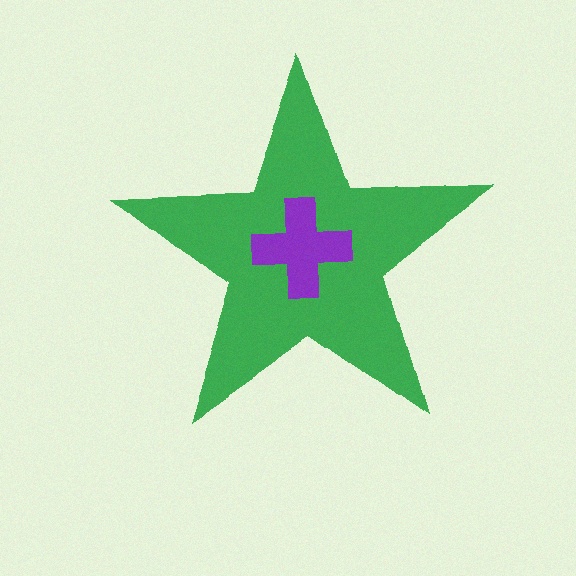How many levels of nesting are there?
2.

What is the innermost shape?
The purple cross.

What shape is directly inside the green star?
The purple cross.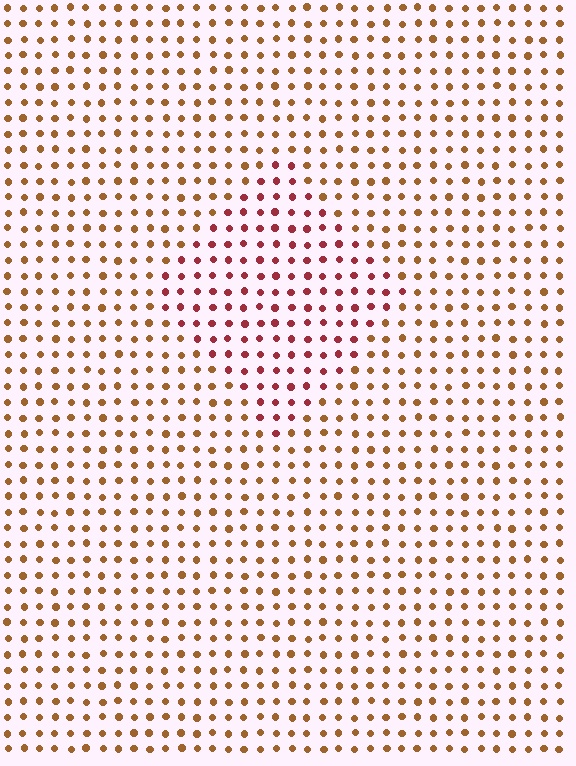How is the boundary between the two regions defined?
The boundary is defined purely by a slight shift in hue (about 38 degrees). Spacing, size, and orientation are identical on both sides.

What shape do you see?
I see a diamond.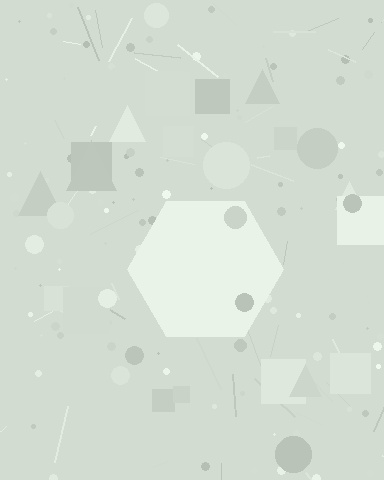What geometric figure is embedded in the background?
A hexagon is embedded in the background.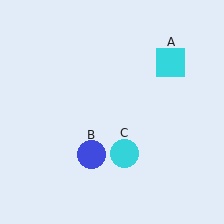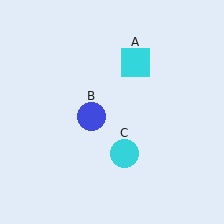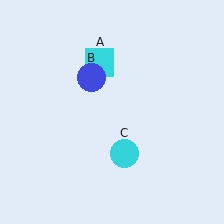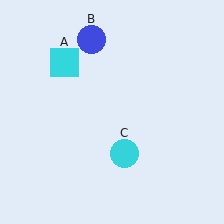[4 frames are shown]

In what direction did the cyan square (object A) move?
The cyan square (object A) moved left.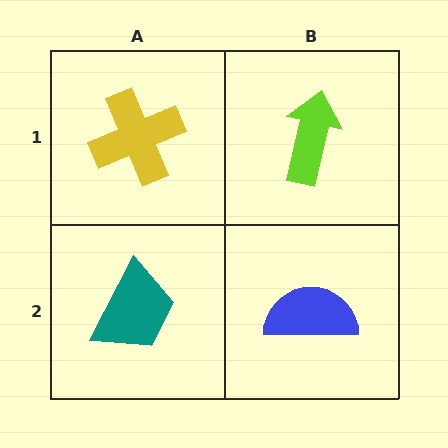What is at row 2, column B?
A blue semicircle.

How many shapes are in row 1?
2 shapes.